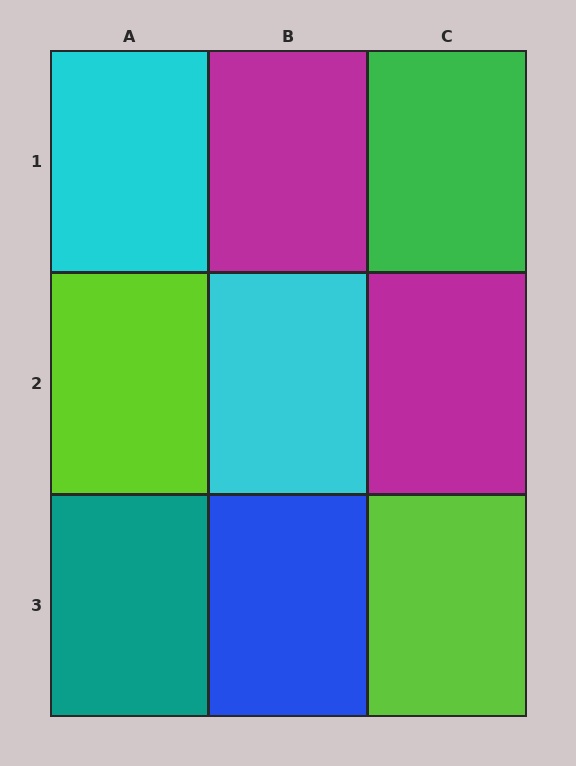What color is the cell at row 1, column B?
Magenta.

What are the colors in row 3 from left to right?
Teal, blue, lime.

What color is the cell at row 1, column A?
Cyan.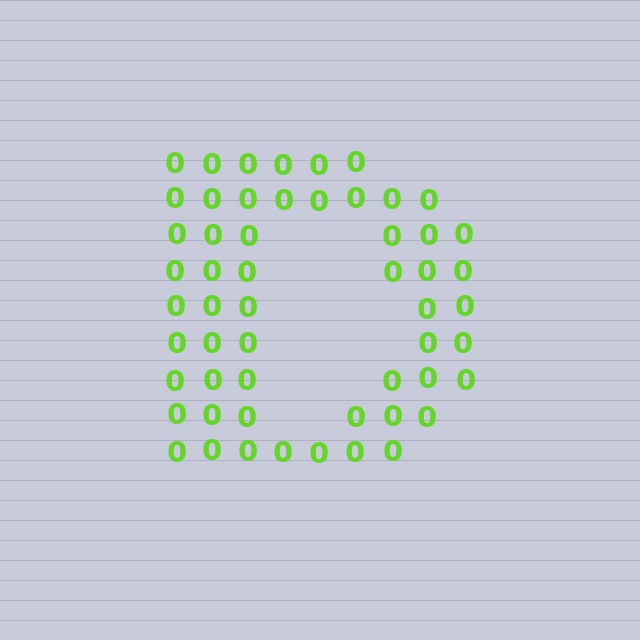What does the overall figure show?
The overall figure shows the letter D.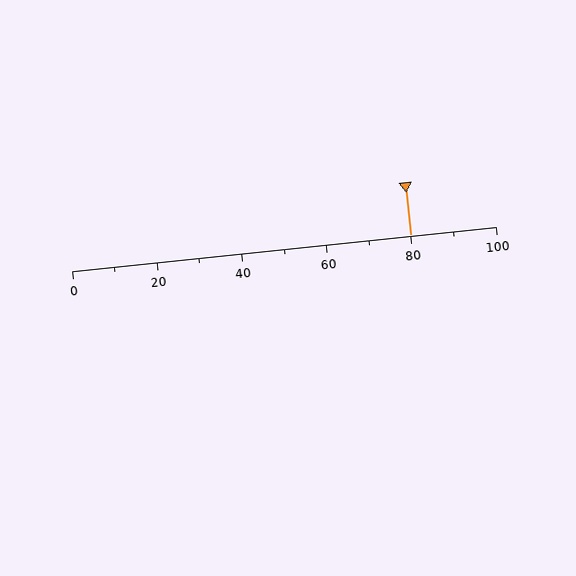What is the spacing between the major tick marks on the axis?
The major ticks are spaced 20 apart.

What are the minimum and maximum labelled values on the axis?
The axis runs from 0 to 100.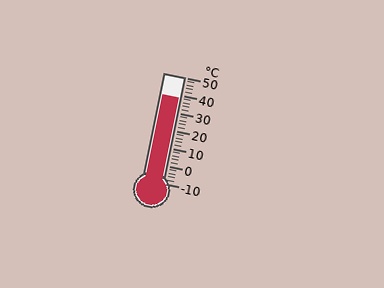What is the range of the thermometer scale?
The thermometer scale ranges from -10°C to 50°C.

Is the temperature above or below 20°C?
The temperature is above 20°C.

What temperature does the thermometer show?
The thermometer shows approximately 38°C.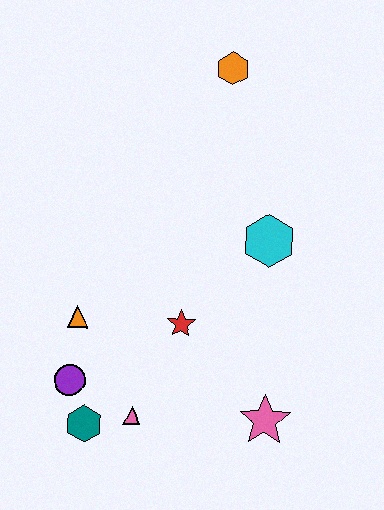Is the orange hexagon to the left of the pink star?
Yes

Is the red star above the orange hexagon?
No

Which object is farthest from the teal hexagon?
The orange hexagon is farthest from the teal hexagon.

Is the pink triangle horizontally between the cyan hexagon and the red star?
No